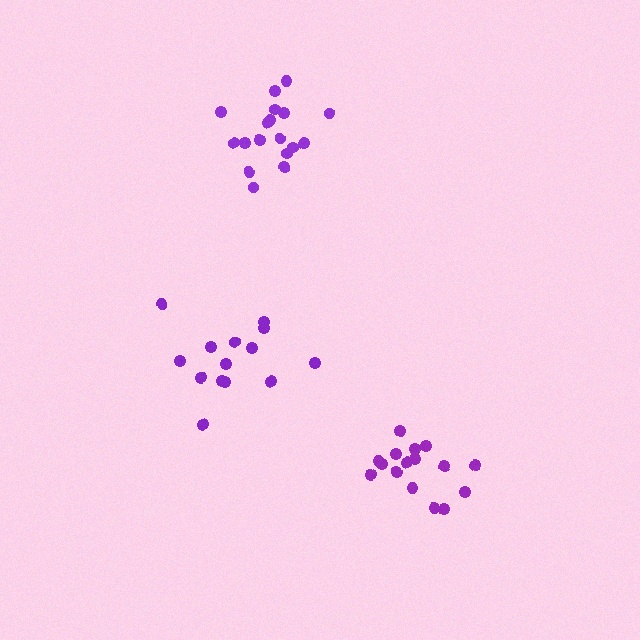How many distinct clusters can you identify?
There are 3 distinct clusters.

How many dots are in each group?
Group 1: 14 dots, Group 2: 16 dots, Group 3: 18 dots (48 total).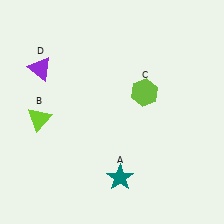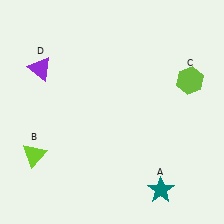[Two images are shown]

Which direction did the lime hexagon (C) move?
The lime hexagon (C) moved right.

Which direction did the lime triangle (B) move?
The lime triangle (B) moved down.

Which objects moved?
The objects that moved are: the teal star (A), the lime triangle (B), the lime hexagon (C).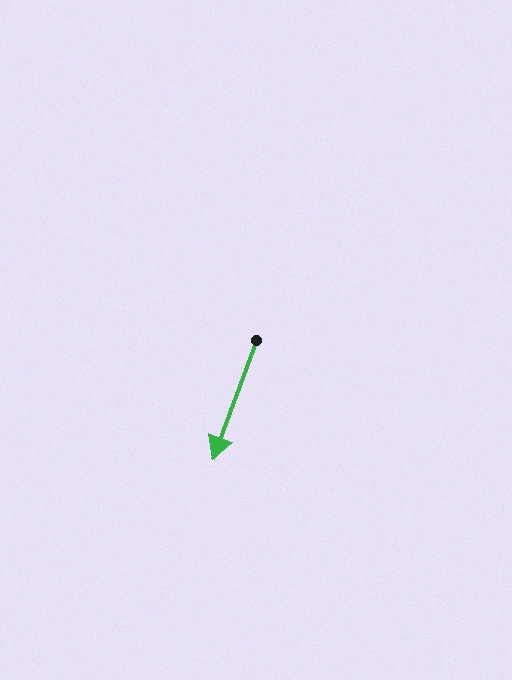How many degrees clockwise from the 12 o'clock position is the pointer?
Approximately 200 degrees.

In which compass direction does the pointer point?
South.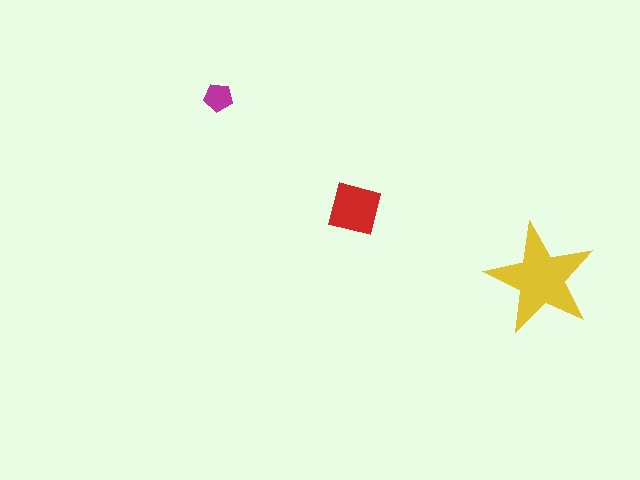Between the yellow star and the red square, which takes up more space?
The yellow star.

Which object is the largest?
The yellow star.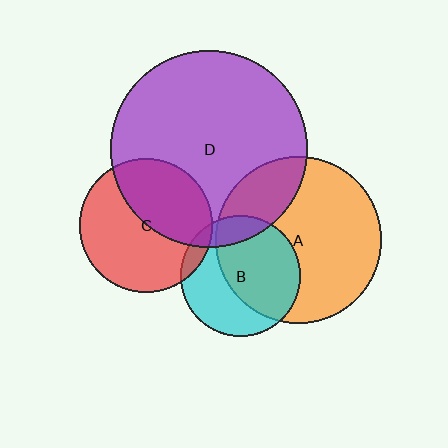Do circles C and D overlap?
Yes.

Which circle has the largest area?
Circle D (purple).